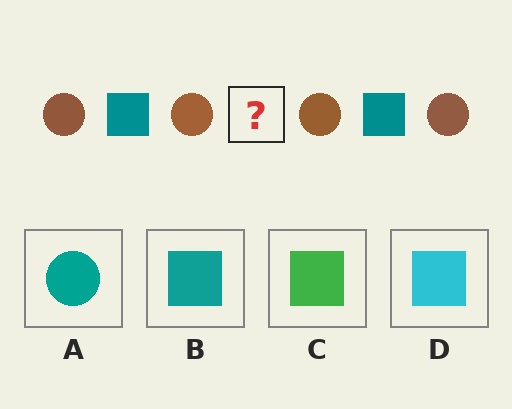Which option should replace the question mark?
Option B.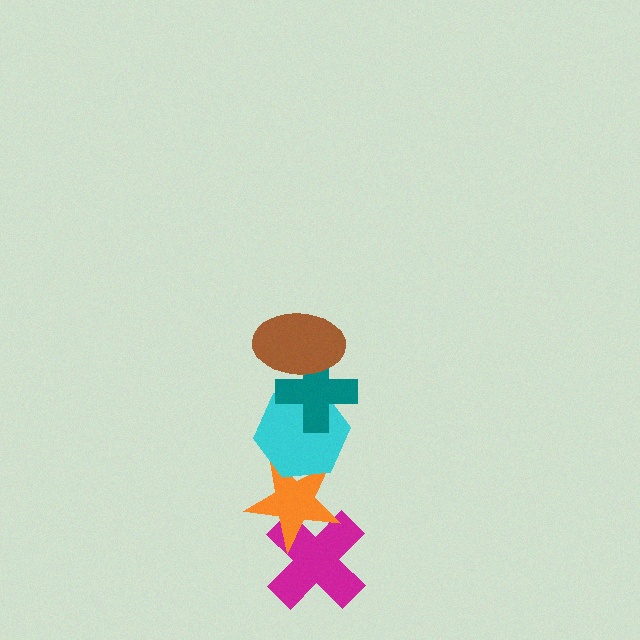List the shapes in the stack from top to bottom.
From top to bottom: the brown ellipse, the teal cross, the cyan hexagon, the orange star, the magenta cross.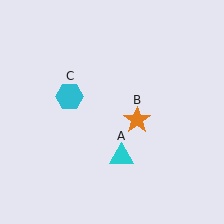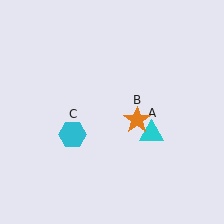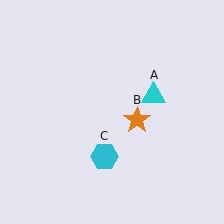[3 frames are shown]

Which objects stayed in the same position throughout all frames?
Orange star (object B) remained stationary.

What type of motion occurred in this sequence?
The cyan triangle (object A), cyan hexagon (object C) rotated counterclockwise around the center of the scene.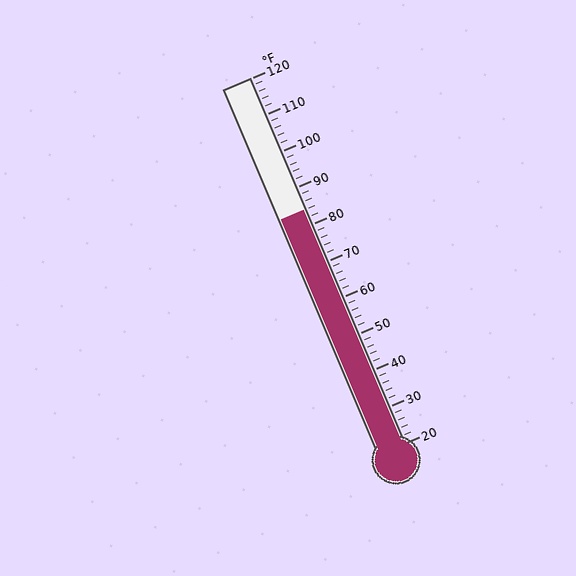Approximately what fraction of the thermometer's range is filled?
The thermometer is filled to approximately 65% of its range.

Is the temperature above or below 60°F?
The temperature is above 60°F.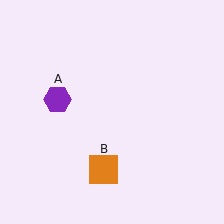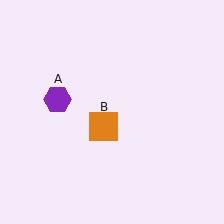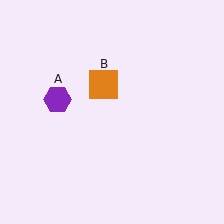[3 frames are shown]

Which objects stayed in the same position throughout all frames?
Purple hexagon (object A) remained stationary.